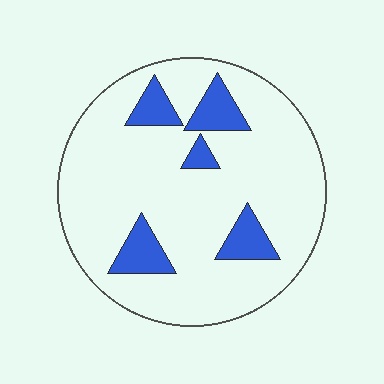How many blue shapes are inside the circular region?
5.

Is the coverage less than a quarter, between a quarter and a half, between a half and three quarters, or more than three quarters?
Less than a quarter.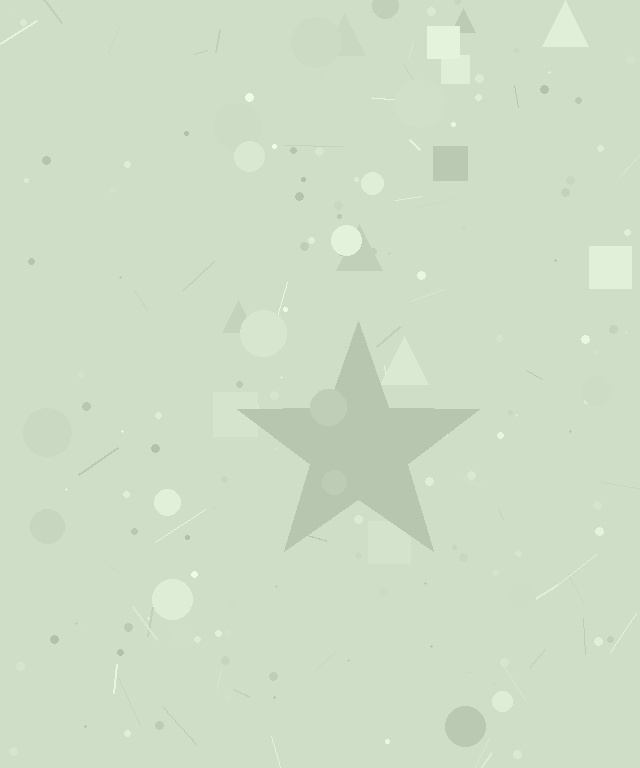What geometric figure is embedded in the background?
A star is embedded in the background.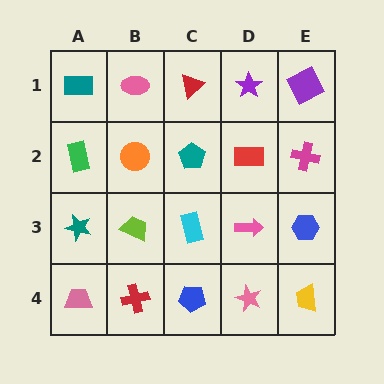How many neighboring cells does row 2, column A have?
3.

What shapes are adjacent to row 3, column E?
A magenta cross (row 2, column E), a yellow trapezoid (row 4, column E), a pink arrow (row 3, column D).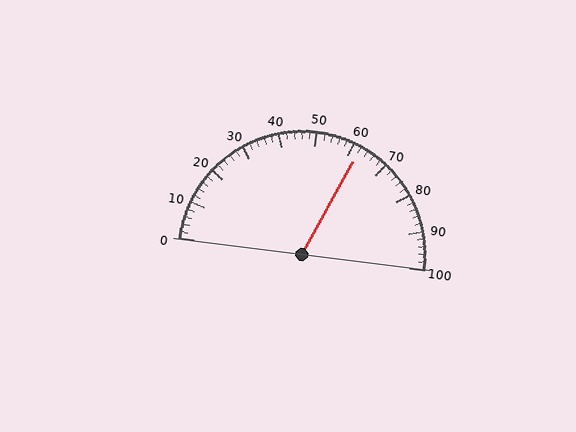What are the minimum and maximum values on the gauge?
The gauge ranges from 0 to 100.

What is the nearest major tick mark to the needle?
The nearest major tick mark is 60.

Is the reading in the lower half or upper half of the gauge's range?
The reading is in the upper half of the range (0 to 100).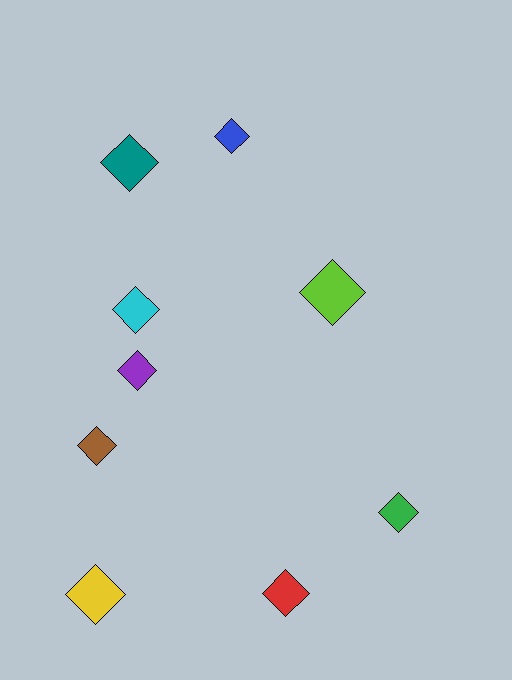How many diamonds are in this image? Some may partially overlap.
There are 9 diamonds.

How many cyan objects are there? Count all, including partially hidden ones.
There is 1 cyan object.